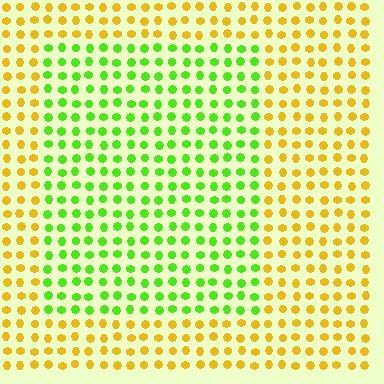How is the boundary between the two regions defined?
The boundary is defined purely by a slight shift in hue (about 59 degrees). Spacing, size, and orientation are identical on both sides.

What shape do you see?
I see a rectangle.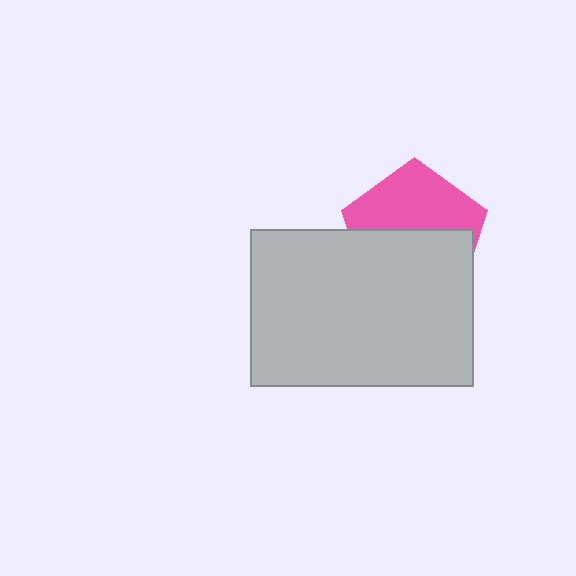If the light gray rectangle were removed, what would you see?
You would see the complete pink pentagon.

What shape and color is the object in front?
The object in front is a light gray rectangle.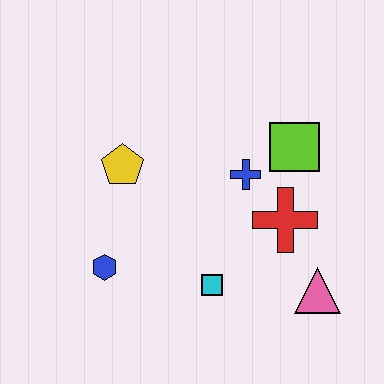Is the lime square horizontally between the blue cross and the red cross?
No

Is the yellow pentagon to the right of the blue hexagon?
Yes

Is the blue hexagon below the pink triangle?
No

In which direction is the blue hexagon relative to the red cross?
The blue hexagon is to the left of the red cross.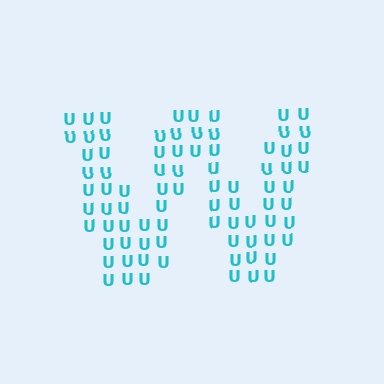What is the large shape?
The large shape is the letter W.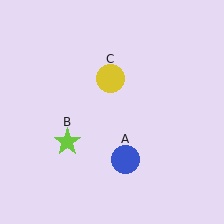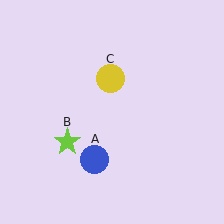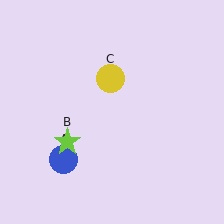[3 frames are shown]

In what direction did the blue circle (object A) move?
The blue circle (object A) moved left.